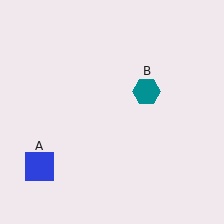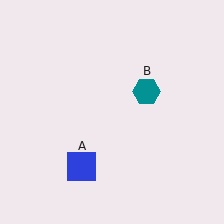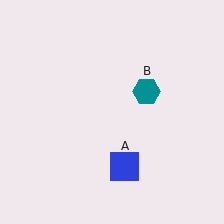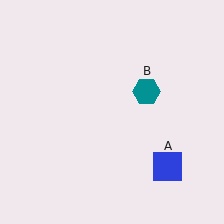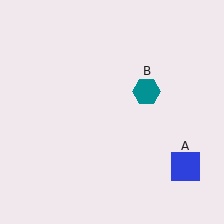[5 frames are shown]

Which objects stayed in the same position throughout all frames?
Teal hexagon (object B) remained stationary.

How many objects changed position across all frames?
1 object changed position: blue square (object A).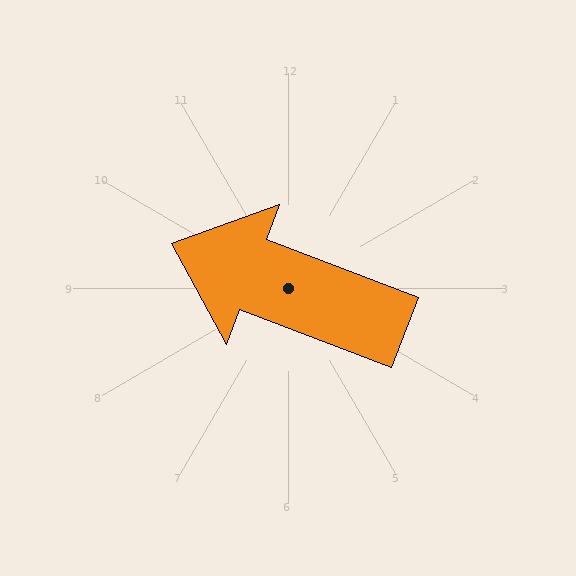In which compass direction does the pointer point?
West.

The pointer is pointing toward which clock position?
Roughly 10 o'clock.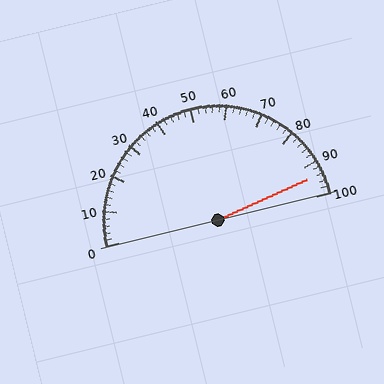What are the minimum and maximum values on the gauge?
The gauge ranges from 0 to 100.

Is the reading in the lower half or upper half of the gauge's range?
The reading is in the upper half of the range (0 to 100).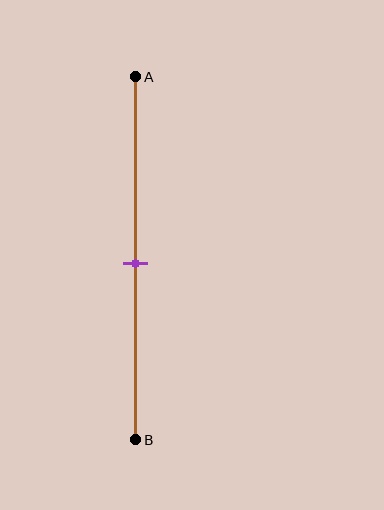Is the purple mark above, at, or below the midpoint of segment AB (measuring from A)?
The purple mark is approximately at the midpoint of segment AB.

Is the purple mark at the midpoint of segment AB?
Yes, the mark is approximately at the midpoint.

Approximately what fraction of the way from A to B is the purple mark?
The purple mark is approximately 50% of the way from A to B.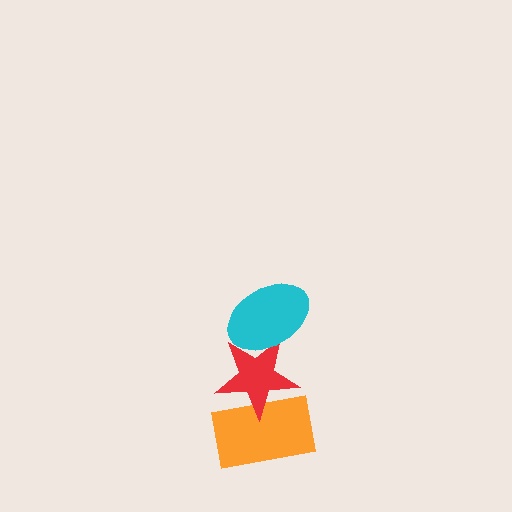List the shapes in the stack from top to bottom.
From top to bottom: the cyan ellipse, the red star, the orange rectangle.